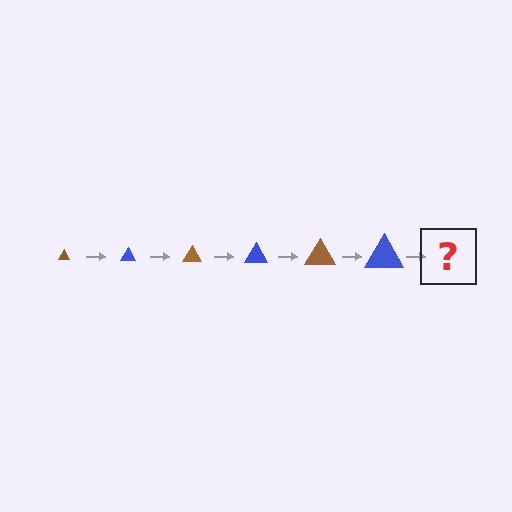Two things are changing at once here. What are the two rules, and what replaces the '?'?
The two rules are that the triangle grows larger each step and the color cycles through brown and blue. The '?' should be a brown triangle, larger than the previous one.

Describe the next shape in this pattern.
It should be a brown triangle, larger than the previous one.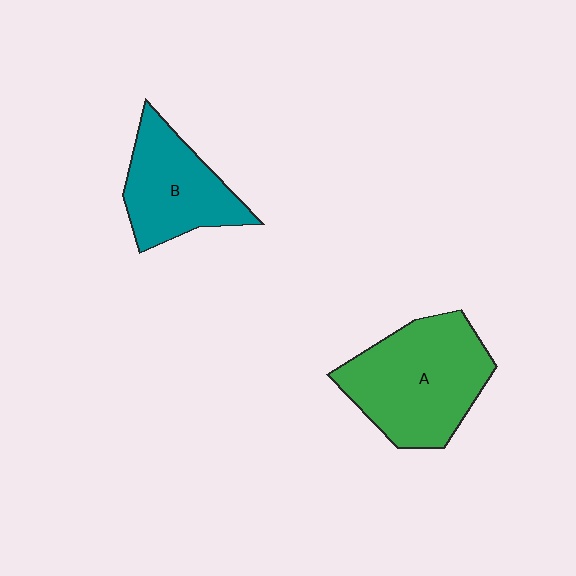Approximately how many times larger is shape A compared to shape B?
Approximately 1.4 times.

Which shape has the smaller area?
Shape B (teal).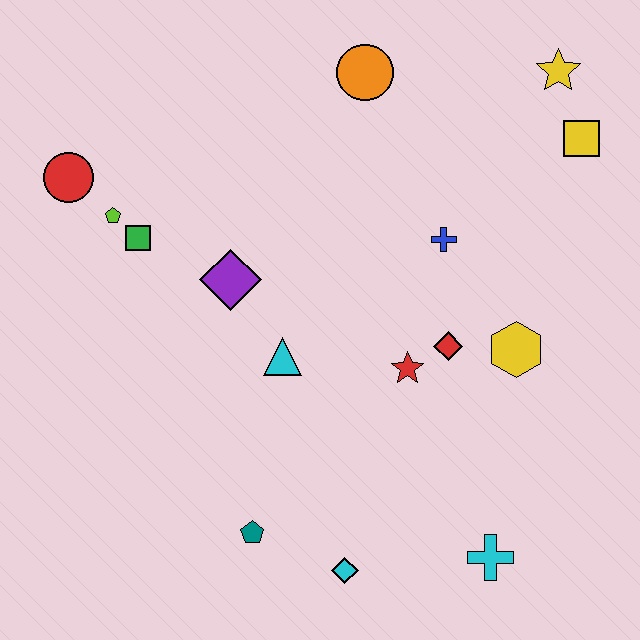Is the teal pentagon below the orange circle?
Yes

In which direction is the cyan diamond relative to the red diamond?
The cyan diamond is below the red diamond.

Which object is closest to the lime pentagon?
The green square is closest to the lime pentagon.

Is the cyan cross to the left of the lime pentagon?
No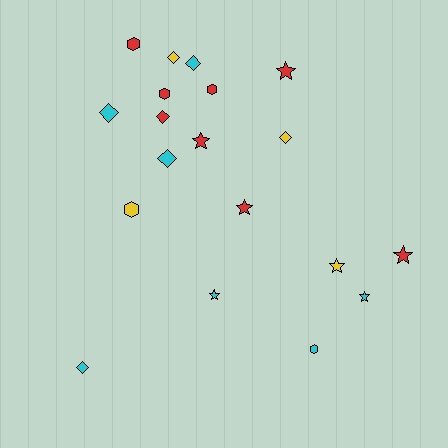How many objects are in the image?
There are 19 objects.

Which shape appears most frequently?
Diamond, with 7 objects.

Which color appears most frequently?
Red, with 8 objects.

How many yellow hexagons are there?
There is 1 yellow hexagon.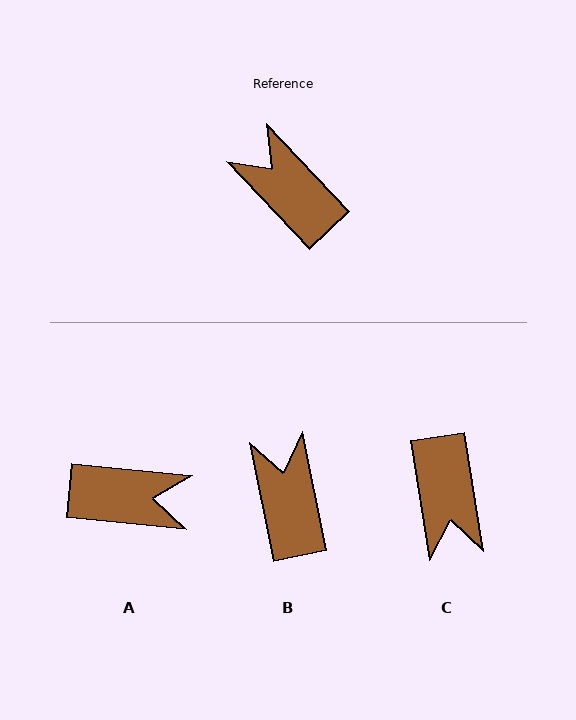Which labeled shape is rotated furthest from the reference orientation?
C, about 146 degrees away.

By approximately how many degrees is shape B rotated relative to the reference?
Approximately 32 degrees clockwise.